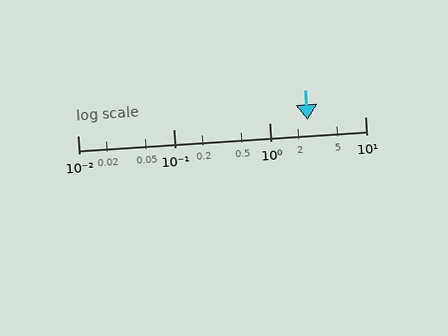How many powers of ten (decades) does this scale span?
The scale spans 3 decades, from 0.01 to 10.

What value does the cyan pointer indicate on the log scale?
The pointer indicates approximately 2.5.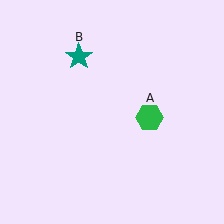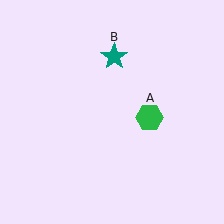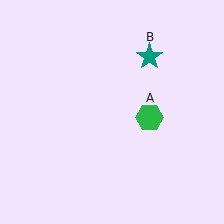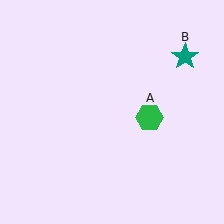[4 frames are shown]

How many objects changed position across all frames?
1 object changed position: teal star (object B).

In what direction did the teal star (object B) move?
The teal star (object B) moved right.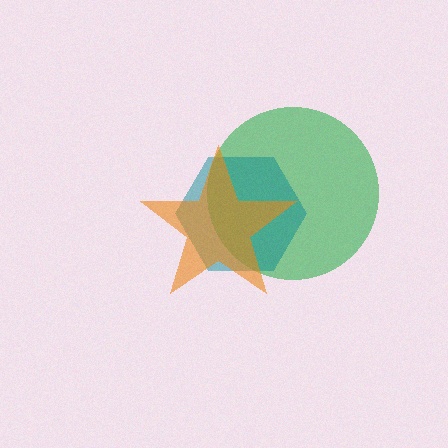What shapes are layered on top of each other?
The layered shapes are: a green circle, a teal hexagon, an orange star.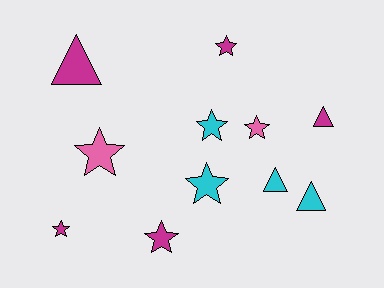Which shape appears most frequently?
Star, with 7 objects.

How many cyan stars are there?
There are 2 cyan stars.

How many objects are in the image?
There are 11 objects.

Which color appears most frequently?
Magenta, with 5 objects.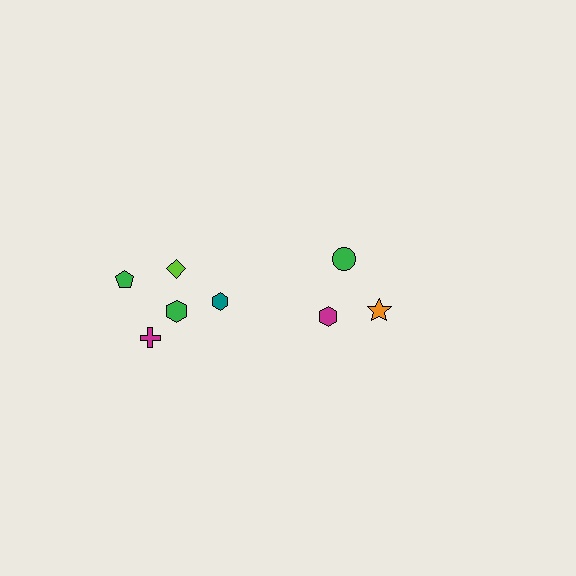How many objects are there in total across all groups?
There are 8 objects.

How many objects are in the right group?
There are 3 objects.